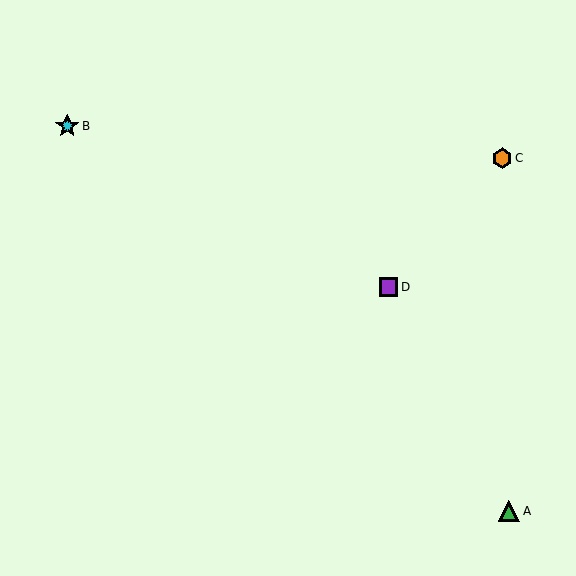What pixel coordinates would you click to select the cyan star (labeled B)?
Click at (67, 126) to select the cyan star B.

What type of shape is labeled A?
Shape A is a green triangle.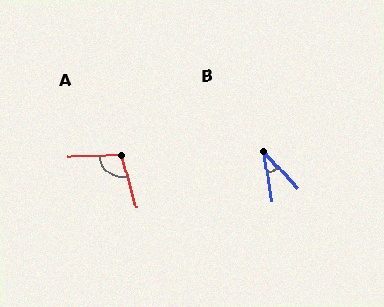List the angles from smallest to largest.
B (32°), A (105°).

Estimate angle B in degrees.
Approximately 32 degrees.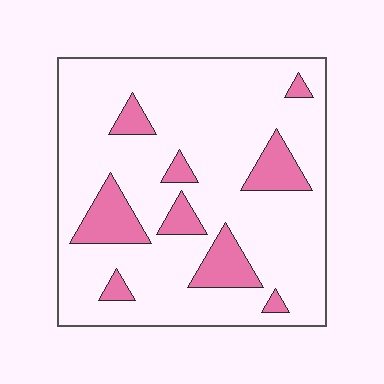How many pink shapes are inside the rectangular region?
9.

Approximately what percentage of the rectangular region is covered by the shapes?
Approximately 15%.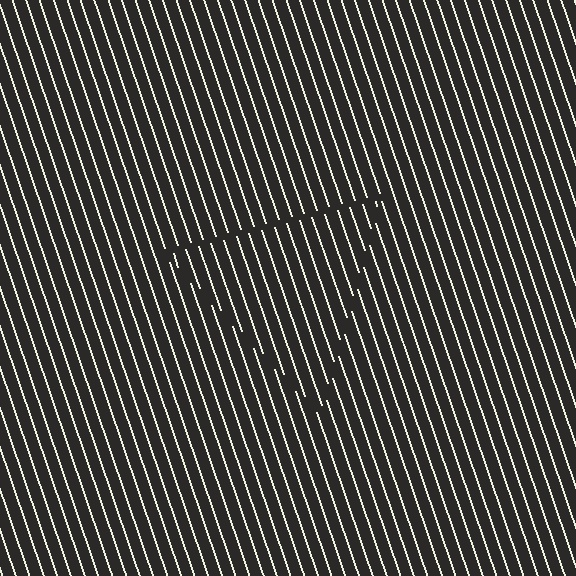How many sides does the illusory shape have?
3 sides — the line-ends trace a triangle.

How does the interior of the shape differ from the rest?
The interior of the shape contains the same grating, shifted by half a period — the contour is defined by the phase discontinuity where line-ends from the inner and outer gratings abut.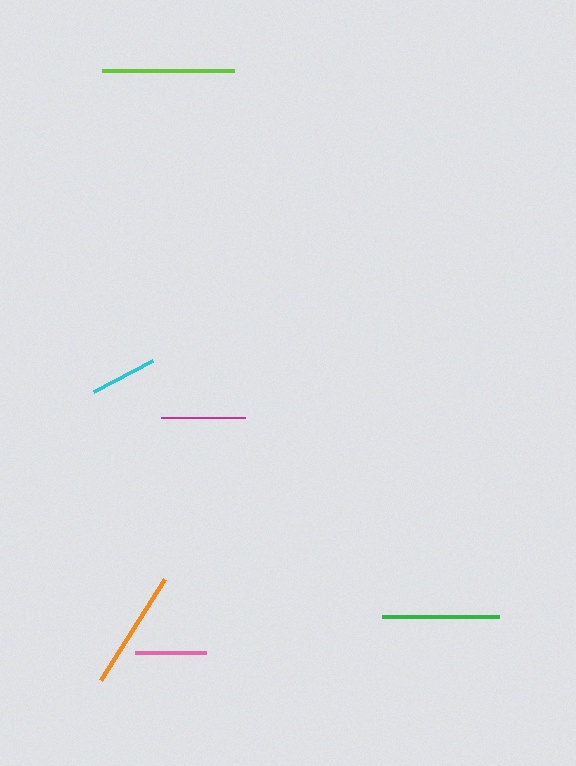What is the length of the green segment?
The green segment is approximately 117 pixels long.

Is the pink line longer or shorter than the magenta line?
The magenta line is longer than the pink line.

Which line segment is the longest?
The lime line is the longest at approximately 132 pixels.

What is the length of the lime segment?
The lime segment is approximately 132 pixels long.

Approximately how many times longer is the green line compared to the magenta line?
The green line is approximately 1.4 times the length of the magenta line.